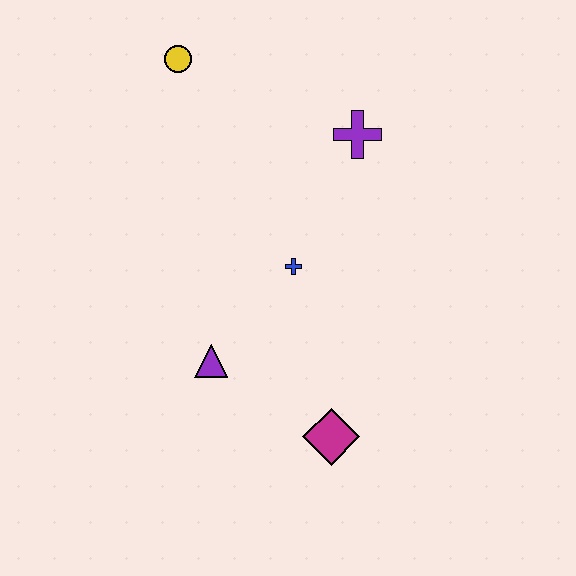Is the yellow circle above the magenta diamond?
Yes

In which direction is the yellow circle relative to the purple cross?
The yellow circle is to the left of the purple cross.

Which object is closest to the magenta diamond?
The purple triangle is closest to the magenta diamond.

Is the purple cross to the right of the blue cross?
Yes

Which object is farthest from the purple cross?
The magenta diamond is farthest from the purple cross.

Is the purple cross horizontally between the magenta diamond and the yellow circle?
No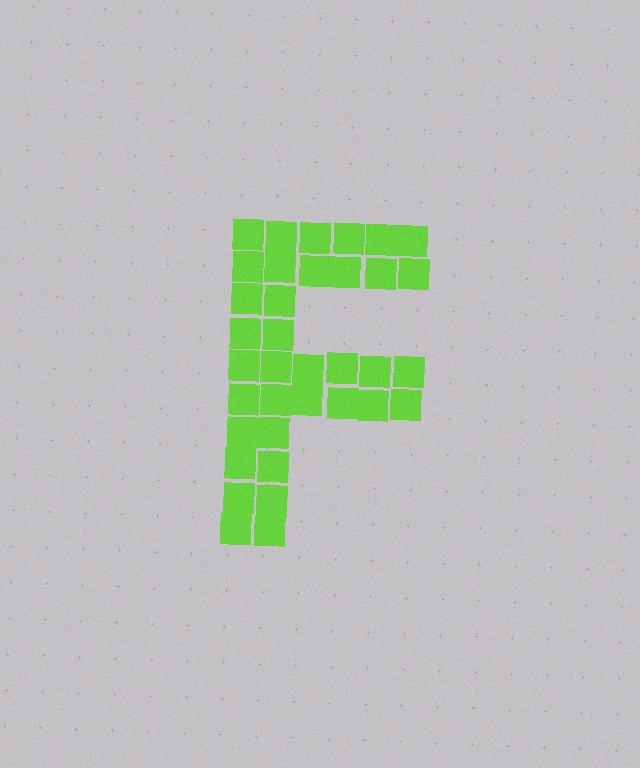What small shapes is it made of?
It is made of small squares.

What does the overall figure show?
The overall figure shows the letter F.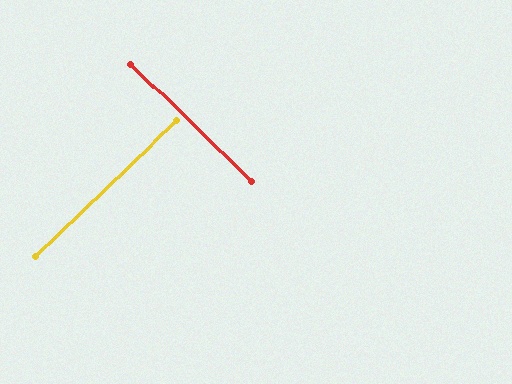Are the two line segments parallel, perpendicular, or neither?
Perpendicular — they meet at approximately 88°.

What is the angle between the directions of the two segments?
Approximately 88 degrees.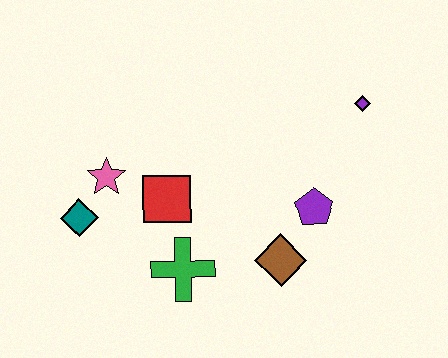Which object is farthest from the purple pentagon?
The teal diamond is farthest from the purple pentagon.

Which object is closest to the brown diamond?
The purple pentagon is closest to the brown diamond.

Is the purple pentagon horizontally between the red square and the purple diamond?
Yes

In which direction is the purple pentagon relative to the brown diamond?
The purple pentagon is above the brown diamond.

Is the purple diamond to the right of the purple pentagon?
Yes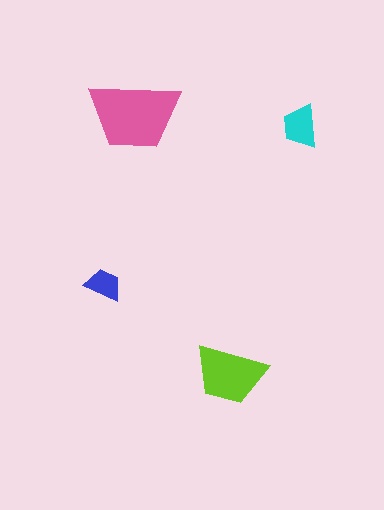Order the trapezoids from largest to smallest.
the pink one, the lime one, the cyan one, the blue one.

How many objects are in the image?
There are 4 objects in the image.